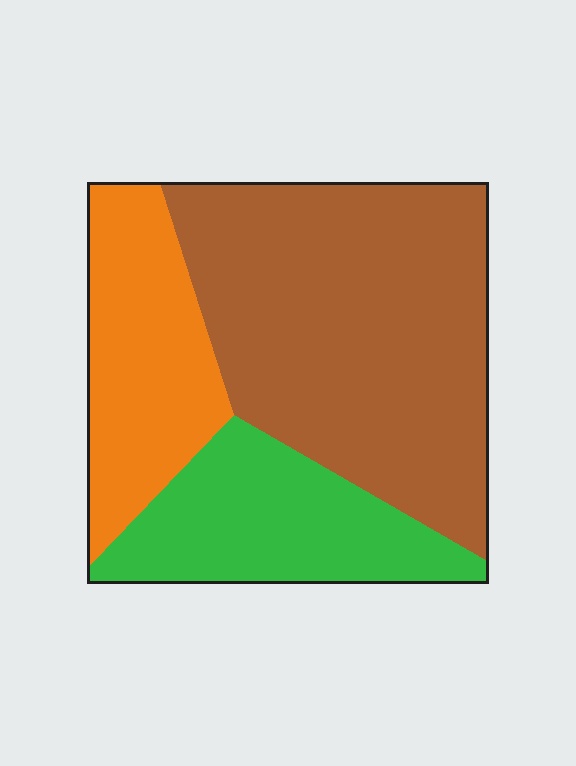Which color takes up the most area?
Brown, at roughly 55%.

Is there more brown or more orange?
Brown.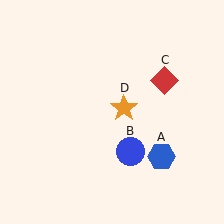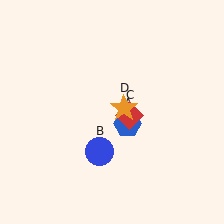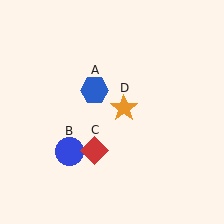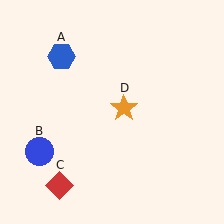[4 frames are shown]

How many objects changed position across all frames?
3 objects changed position: blue hexagon (object A), blue circle (object B), red diamond (object C).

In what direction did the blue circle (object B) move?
The blue circle (object B) moved left.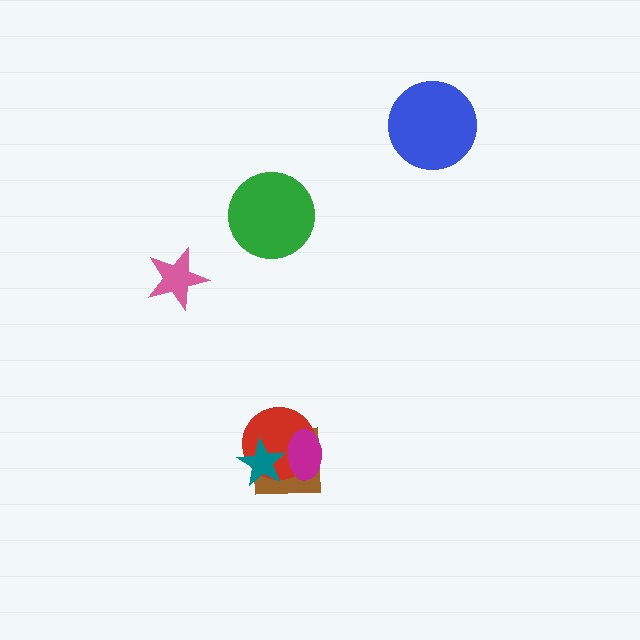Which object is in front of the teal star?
The magenta ellipse is in front of the teal star.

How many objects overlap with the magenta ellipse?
3 objects overlap with the magenta ellipse.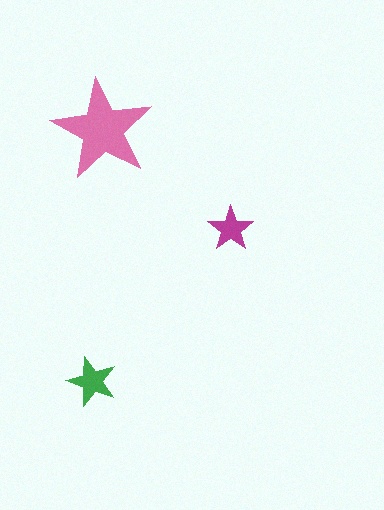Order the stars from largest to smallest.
the pink one, the green one, the magenta one.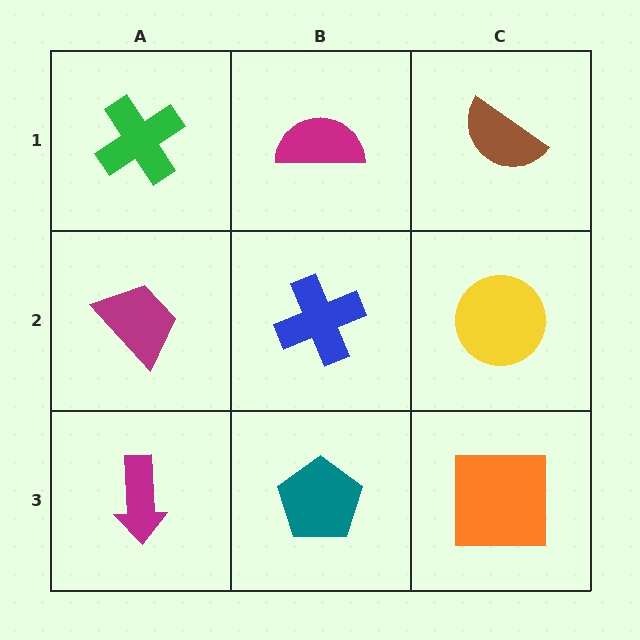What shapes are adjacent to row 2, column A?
A green cross (row 1, column A), a magenta arrow (row 3, column A), a blue cross (row 2, column B).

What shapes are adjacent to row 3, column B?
A blue cross (row 2, column B), a magenta arrow (row 3, column A), an orange square (row 3, column C).